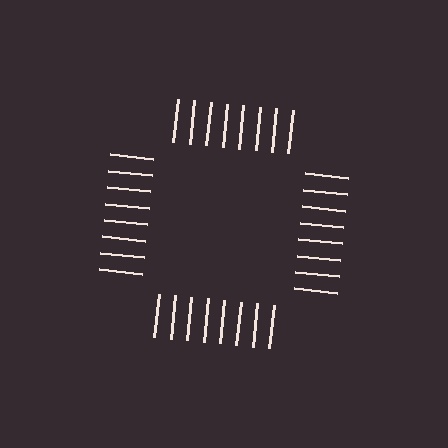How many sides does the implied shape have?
4 sides — the line-ends trace a square.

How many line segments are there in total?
32 — 8 along each of the 4 edges.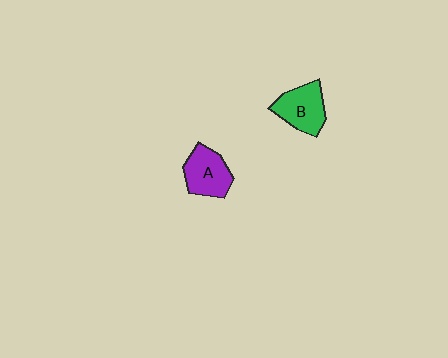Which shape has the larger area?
Shape B (green).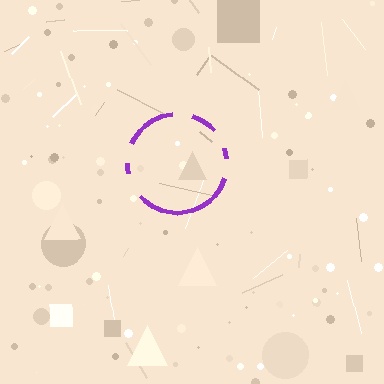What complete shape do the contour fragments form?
The contour fragments form a circle.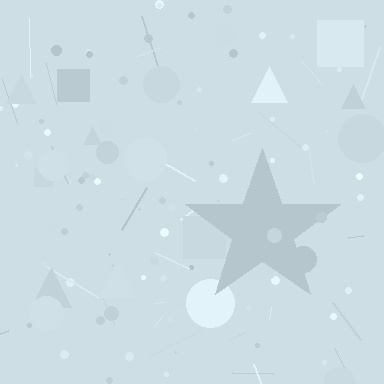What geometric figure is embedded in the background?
A star is embedded in the background.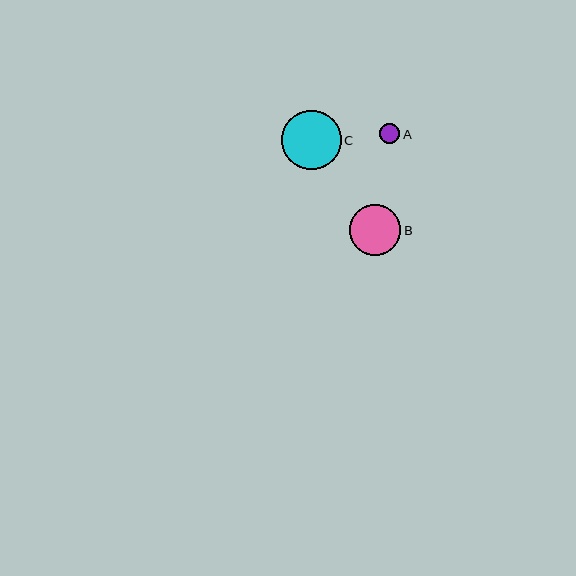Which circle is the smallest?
Circle A is the smallest with a size of approximately 20 pixels.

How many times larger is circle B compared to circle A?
Circle B is approximately 2.5 times the size of circle A.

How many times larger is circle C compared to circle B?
Circle C is approximately 1.2 times the size of circle B.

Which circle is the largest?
Circle C is the largest with a size of approximately 59 pixels.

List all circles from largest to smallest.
From largest to smallest: C, B, A.